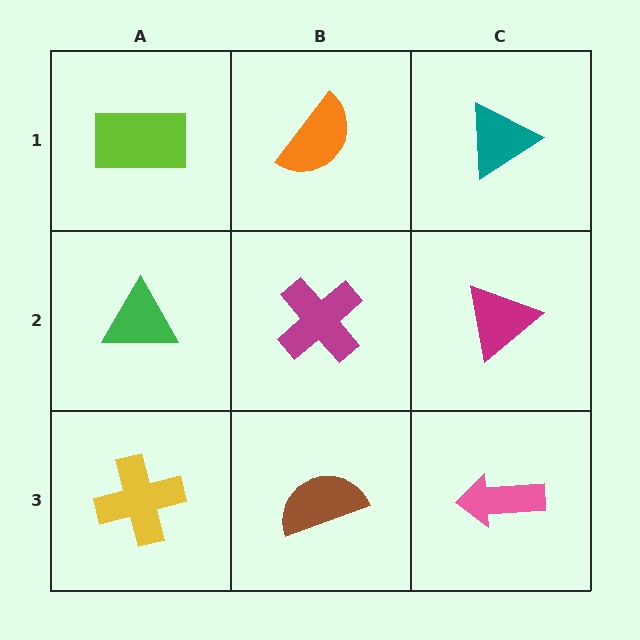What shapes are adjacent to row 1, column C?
A magenta triangle (row 2, column C), an orange semicircle (row 1, column B).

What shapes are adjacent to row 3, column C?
A magenta triangle (row 2, column C), a brown semicircle (row 3, column B).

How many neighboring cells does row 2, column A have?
3.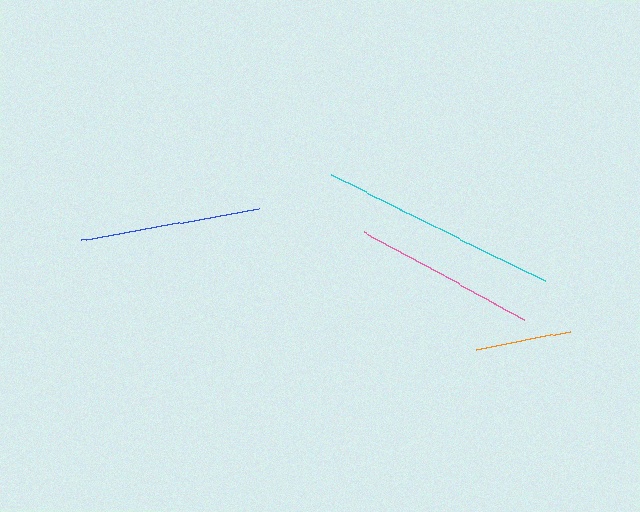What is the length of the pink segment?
The pink segment is approximately 183 pixels long.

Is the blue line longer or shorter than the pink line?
The pink line is longer than the blue line.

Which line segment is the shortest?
The orange line is the shortest at approximately 97 pixels.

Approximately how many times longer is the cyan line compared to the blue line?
The cyan line is approximately 1.3 times the length of the blue line.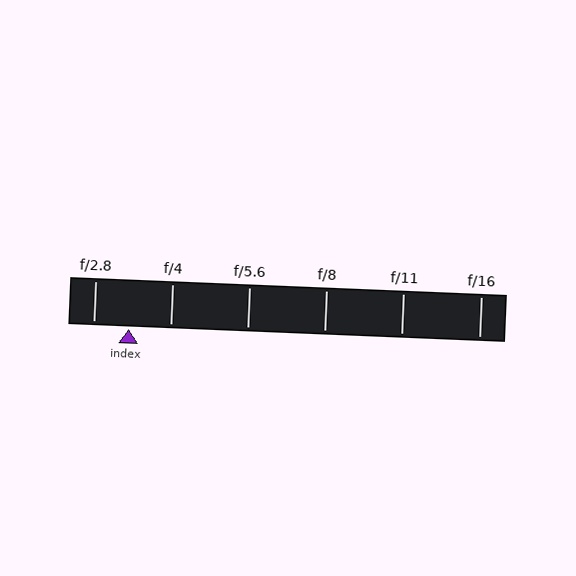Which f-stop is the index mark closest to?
The index mark is closest to f/2.8.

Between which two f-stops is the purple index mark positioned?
The index mark is between f/2.8 and f/4.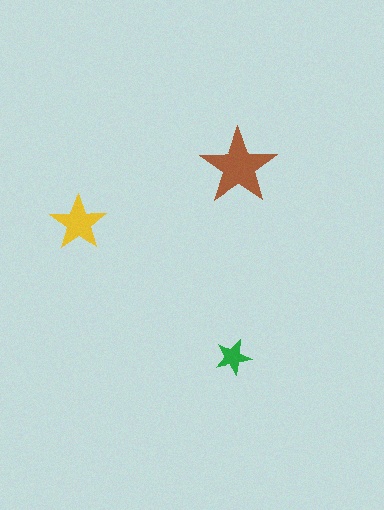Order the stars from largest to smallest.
the brown one, the yellow one, the green one.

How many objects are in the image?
There are 3 objects in the image.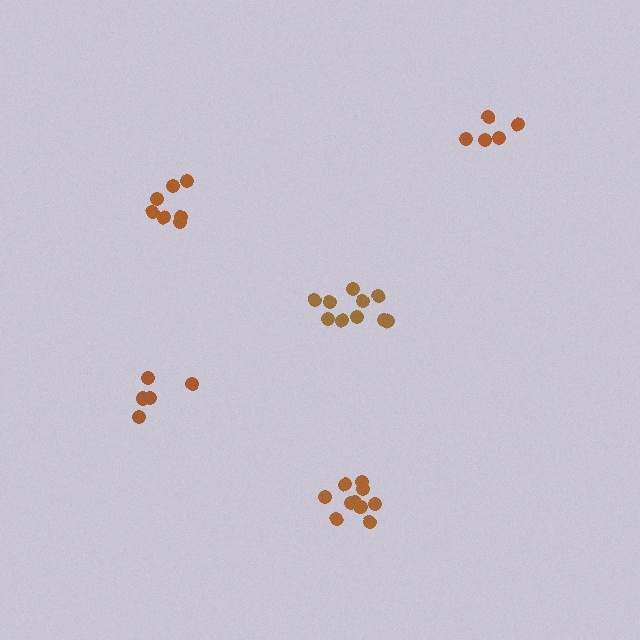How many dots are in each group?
Group 1: 11 dots, Group 2: 5 dots, Group 3: 5 dots, Group 4: 10 dots, Group 5: 7 dots (38 total).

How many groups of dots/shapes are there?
There are 5 groups.